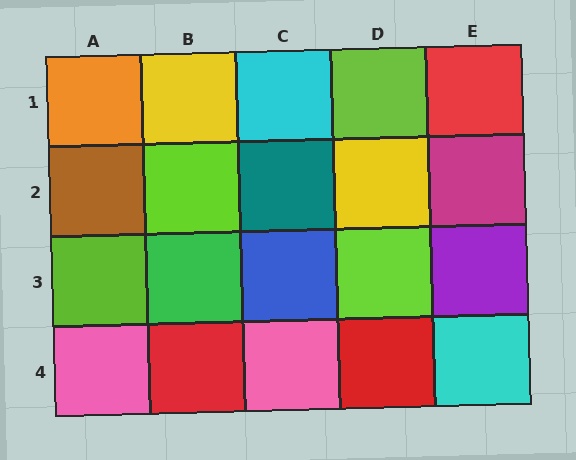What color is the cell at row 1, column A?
Orange.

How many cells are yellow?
2 cells are yellow.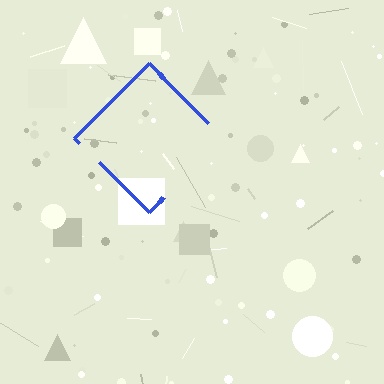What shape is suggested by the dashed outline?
The dashed outline suggests a diamond.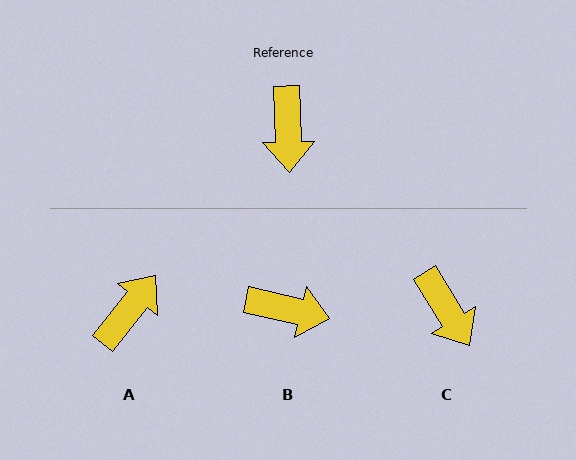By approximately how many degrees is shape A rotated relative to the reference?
Approximately 140 degrees counter-clockwise.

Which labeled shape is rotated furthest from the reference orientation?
A, about 140 degrees away.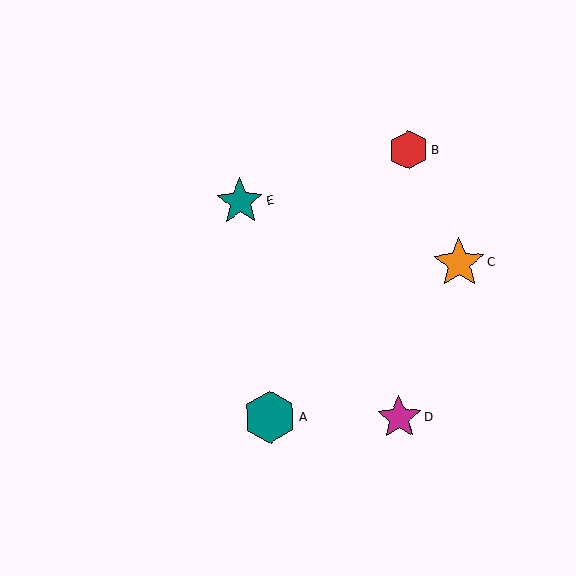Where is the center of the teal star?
The center of the teal star is at (240, 202).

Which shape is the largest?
The teal hexagon (labeled A) is the largest.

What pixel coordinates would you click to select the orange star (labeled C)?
Click at (459, 263) to select the orange star C.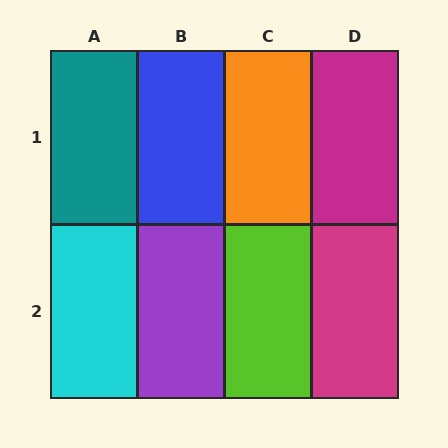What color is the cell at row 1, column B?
Blue.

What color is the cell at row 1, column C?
Orange.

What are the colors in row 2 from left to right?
Cyan, purple, lime, magenta.